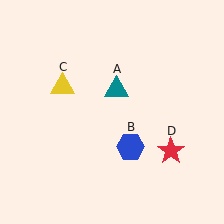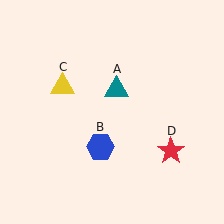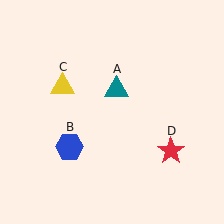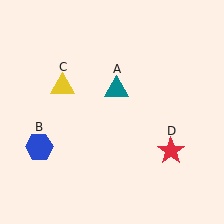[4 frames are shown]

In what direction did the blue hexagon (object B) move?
The blue hexagon (object B) moved left.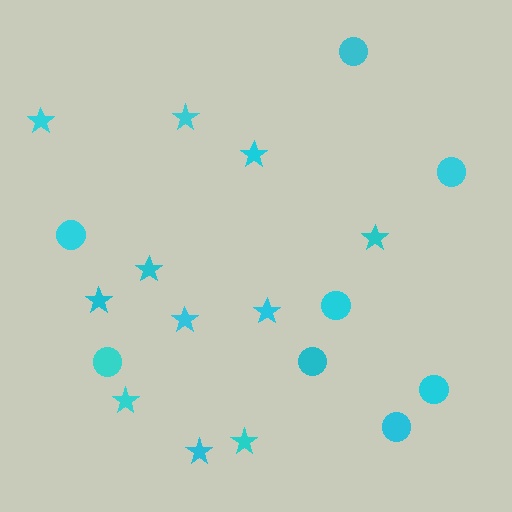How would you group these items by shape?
There are 2 groups: one group of circles (8) and one group of stars (11).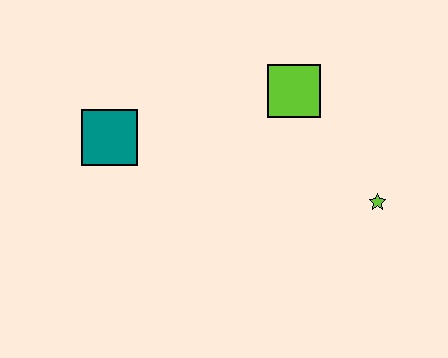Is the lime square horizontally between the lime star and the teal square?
Yes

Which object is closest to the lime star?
The lime square is closest to the lime star.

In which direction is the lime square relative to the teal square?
The lime square is to the right of the teal square.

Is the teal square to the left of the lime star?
Yes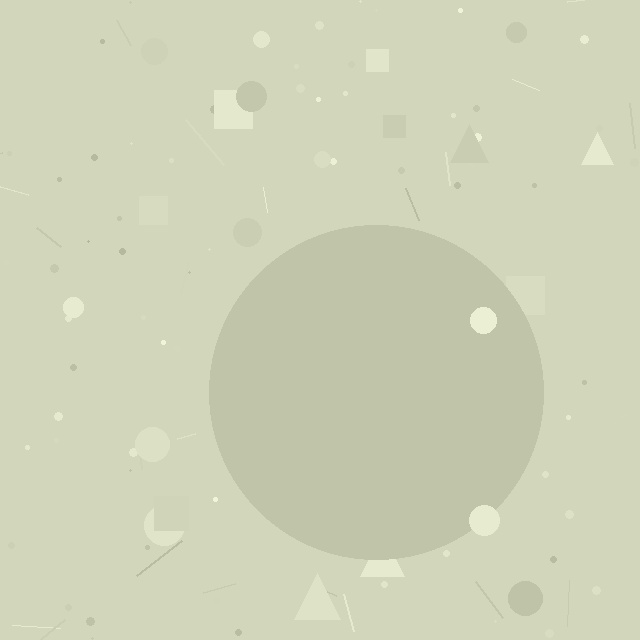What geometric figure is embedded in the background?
A circle is embedded in the background.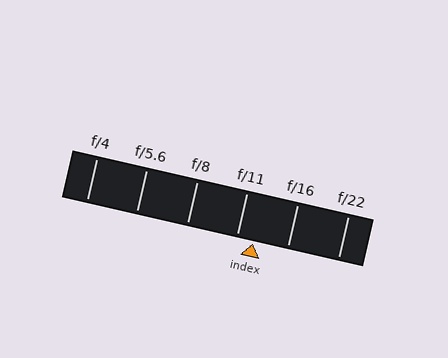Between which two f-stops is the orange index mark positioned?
The index mark is between f/11 and f/16.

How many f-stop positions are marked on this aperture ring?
There are 6 f-stop positions marked.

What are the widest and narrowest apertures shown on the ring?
The widest aperture shown is f/4 and the narrowest is f/22.